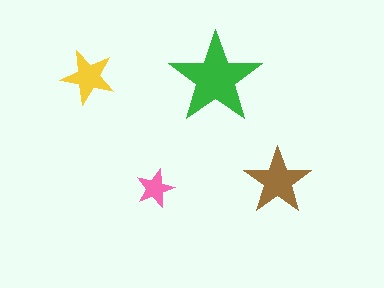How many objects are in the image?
There are 4 objects in the image.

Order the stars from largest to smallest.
the green one, the brown one, the yellow one, the pink one.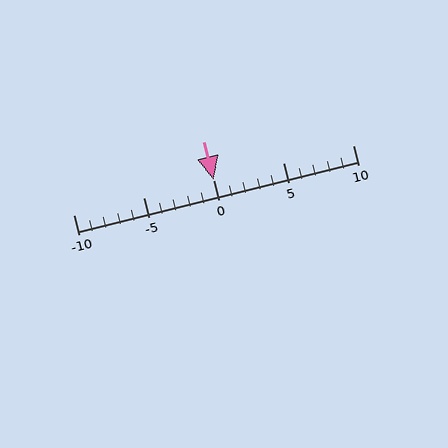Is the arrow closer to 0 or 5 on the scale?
The arrow is closer to 0.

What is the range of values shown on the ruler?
The ruler shows values from -10 to 10.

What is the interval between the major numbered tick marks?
The major tick marks are spaced 5 units apart.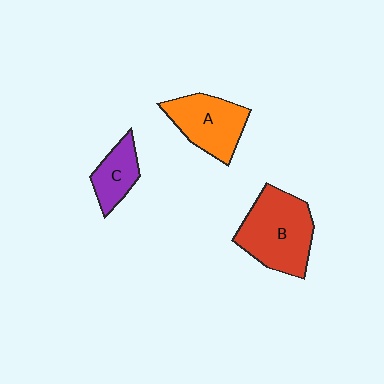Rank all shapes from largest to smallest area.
From largest to smallest: B (red), A (orange), C (purple).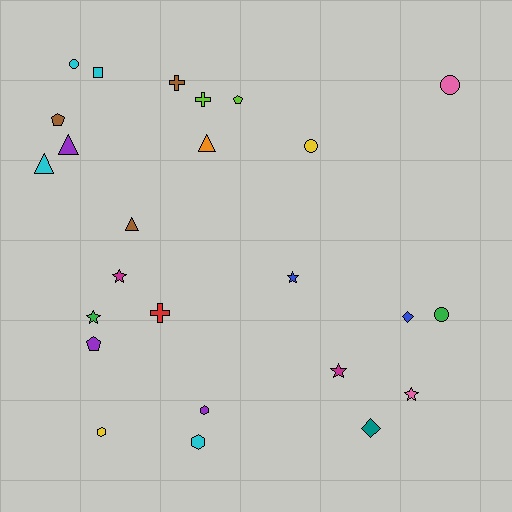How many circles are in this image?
There are 4 circles.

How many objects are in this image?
There are 25 objects.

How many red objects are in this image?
There is 1 red object.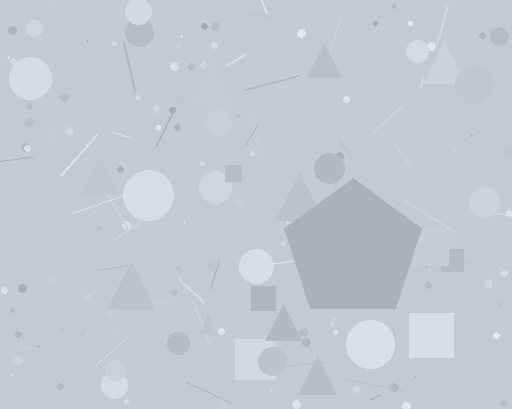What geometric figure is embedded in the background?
A pentagon is embedded in the background.